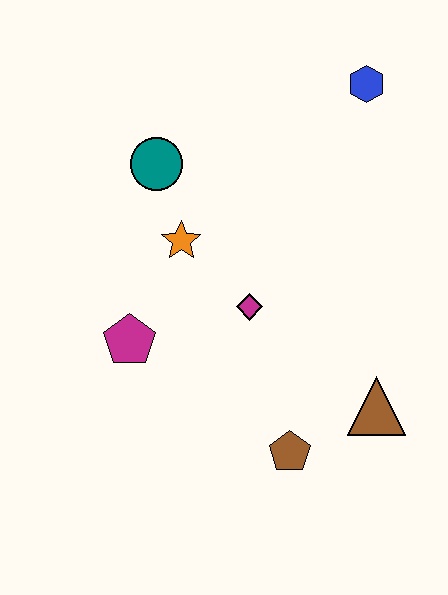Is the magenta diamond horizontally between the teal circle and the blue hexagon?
Yes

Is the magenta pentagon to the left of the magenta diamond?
Yes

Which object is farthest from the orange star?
The brown triangle is farthest from the orange star.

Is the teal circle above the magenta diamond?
Yes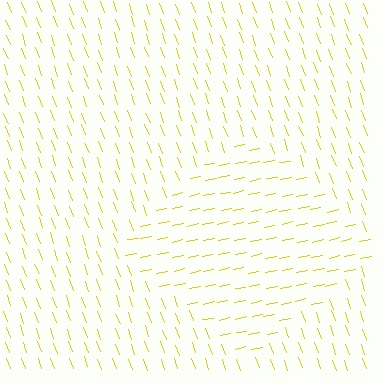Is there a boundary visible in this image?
Yes, there is a texture boundary formed by a change in line orientation.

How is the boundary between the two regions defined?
The boundary is defined purely by a change in line orientation (approximately 81 degrees difference). All lines are the same color and thickness.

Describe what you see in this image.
The image is filled with small yellow line segments. A diamond region in the image has lines oriented differently from the surrounding lines, creating a visible texture boundary.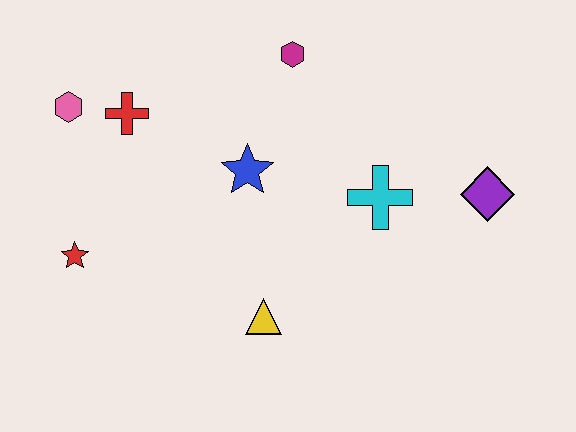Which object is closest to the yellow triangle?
The blue star is closest to the yellow triangle.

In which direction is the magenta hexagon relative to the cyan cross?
The magenta hexagon is above the cyan cross.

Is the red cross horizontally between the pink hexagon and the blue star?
Yes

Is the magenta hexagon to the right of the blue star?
Yes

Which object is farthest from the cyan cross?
The pink hexagon is farthest from the cyan cross.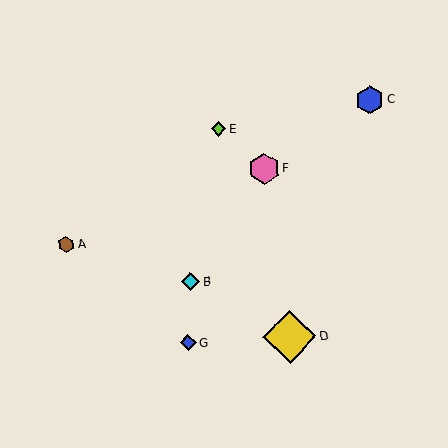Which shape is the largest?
The yellow diamond (labeled D) is the largest.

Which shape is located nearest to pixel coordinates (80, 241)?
The brown hexagon (labeled A) at (66, 245) is nearest to that location.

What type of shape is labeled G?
Shape G is a blue diamond.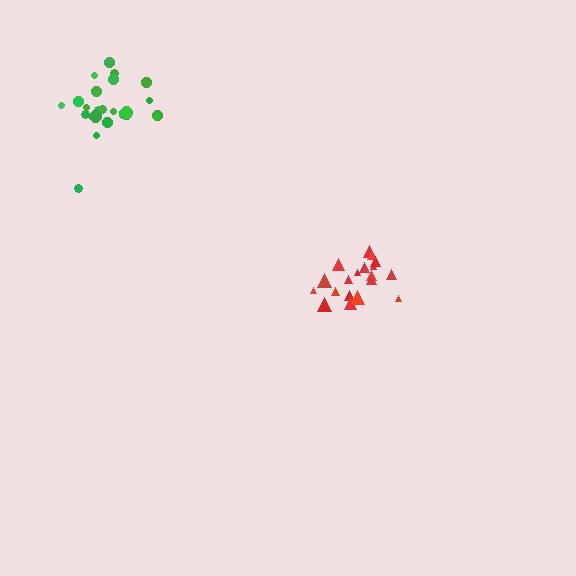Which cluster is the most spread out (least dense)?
Red.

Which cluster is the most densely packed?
Green.